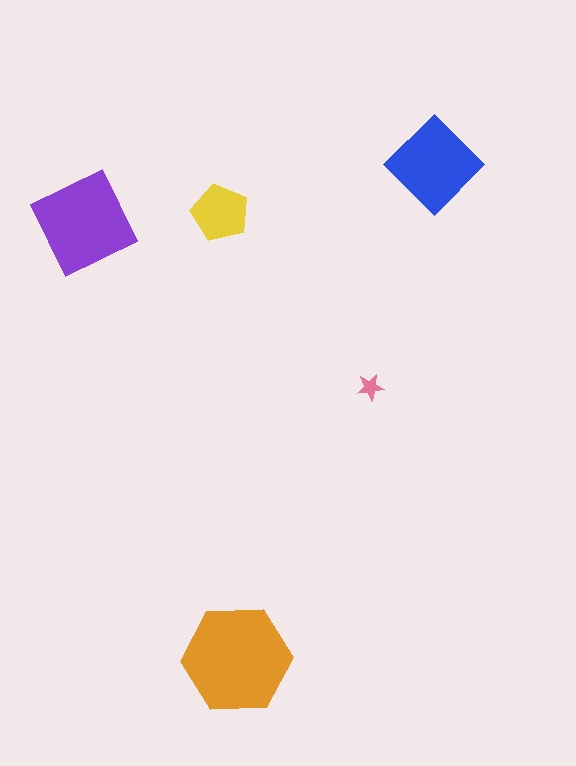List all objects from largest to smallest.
The orange hexagon, the purple square, the blue diamond, the yellow pentagon, the pink star.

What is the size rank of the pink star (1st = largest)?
5th.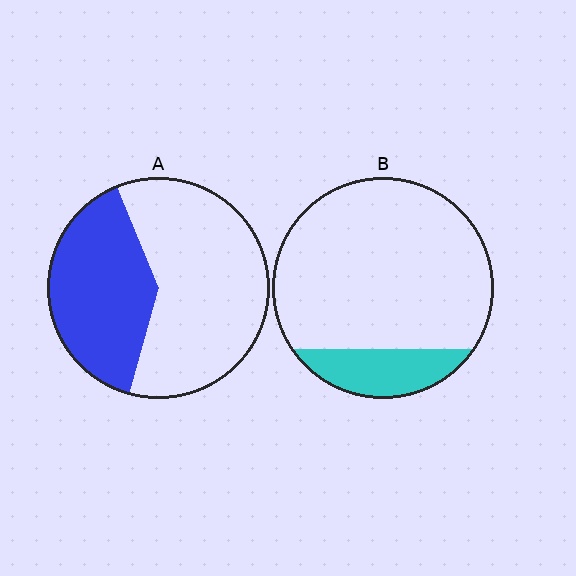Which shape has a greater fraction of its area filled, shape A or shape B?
Shape A.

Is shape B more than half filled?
No.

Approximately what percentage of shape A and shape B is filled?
A is approximately 40% and B is approximately 15%.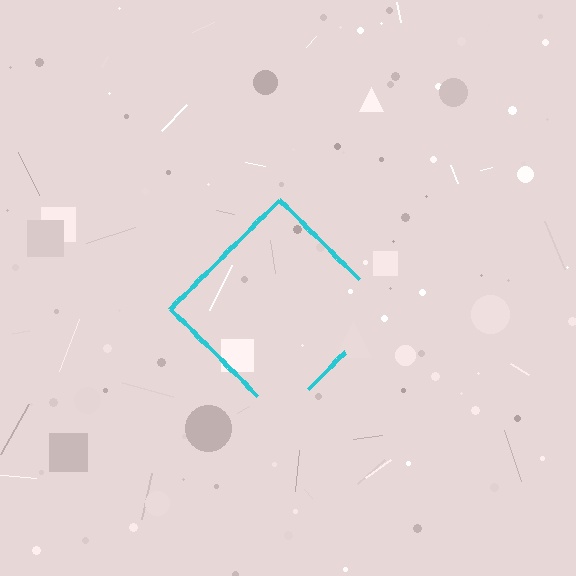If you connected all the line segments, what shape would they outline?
They would outline a diamond.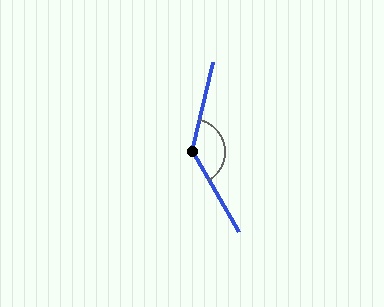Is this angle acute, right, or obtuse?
It is obtuse.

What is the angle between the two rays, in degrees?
Approximately 136 degrees.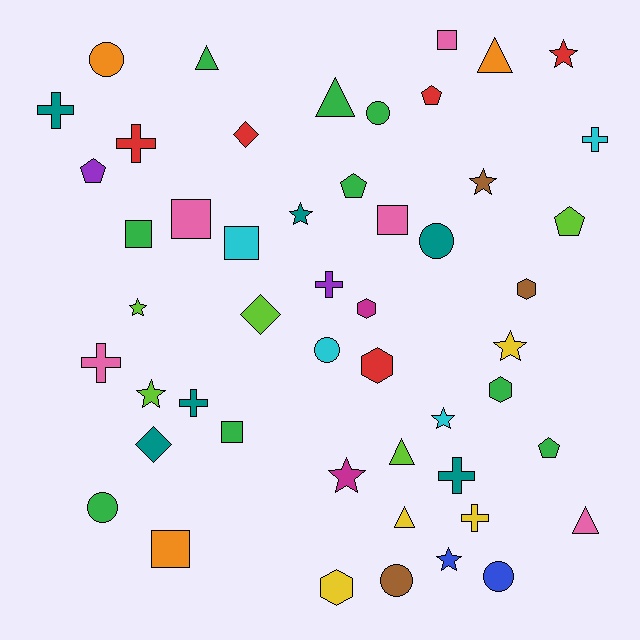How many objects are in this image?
There are 50 objects.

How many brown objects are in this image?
There are 3 brown objects.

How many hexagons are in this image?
There are 5 hexagons.